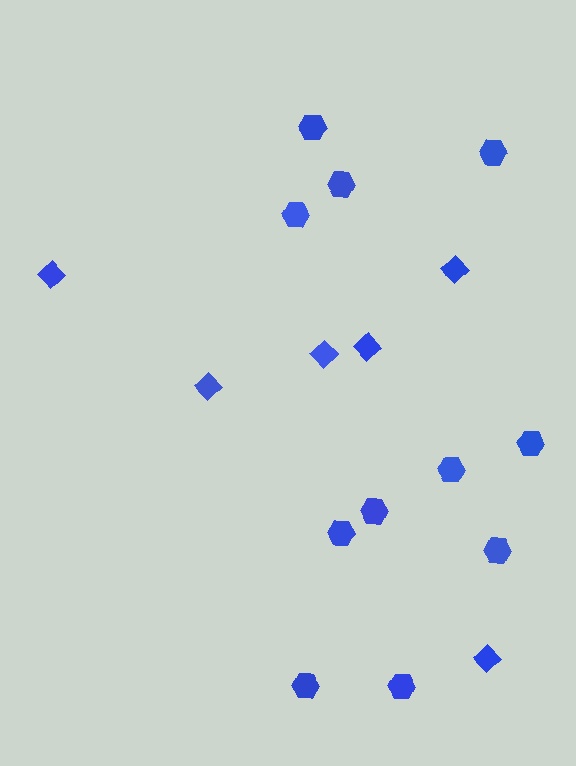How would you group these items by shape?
There are 2 groups: one group of hexagons (11) and one group of diamonds (6).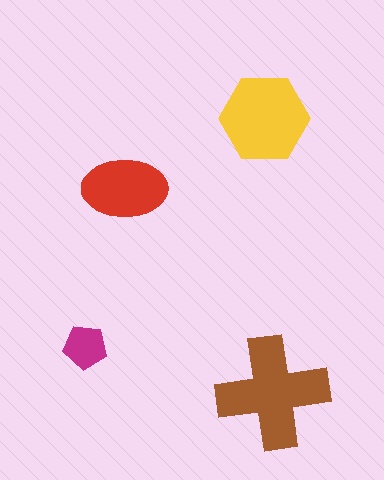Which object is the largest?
The brown cross.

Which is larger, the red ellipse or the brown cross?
The brown cross.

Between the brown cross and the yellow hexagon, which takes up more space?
The brown cross.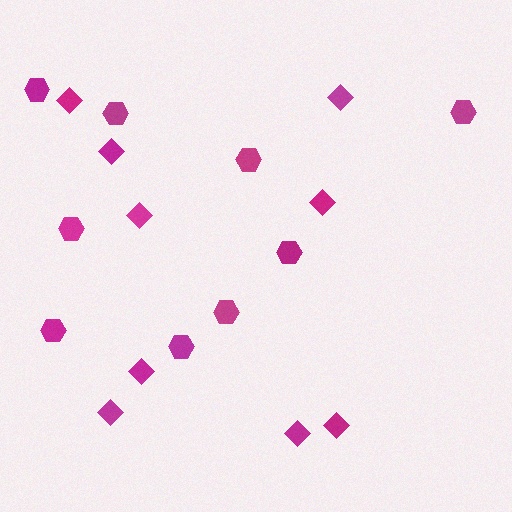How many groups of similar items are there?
There are 2 groups: one group of diamonds (9) and one group of hexagons (9).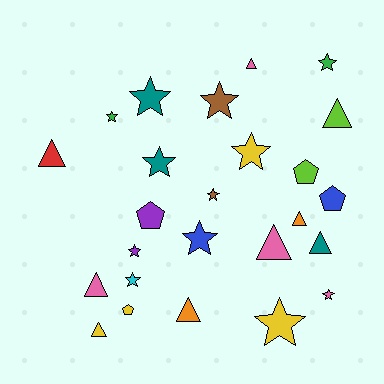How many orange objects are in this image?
There are 2 orange objects.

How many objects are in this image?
There are 25 objects.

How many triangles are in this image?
There are 9 triangles.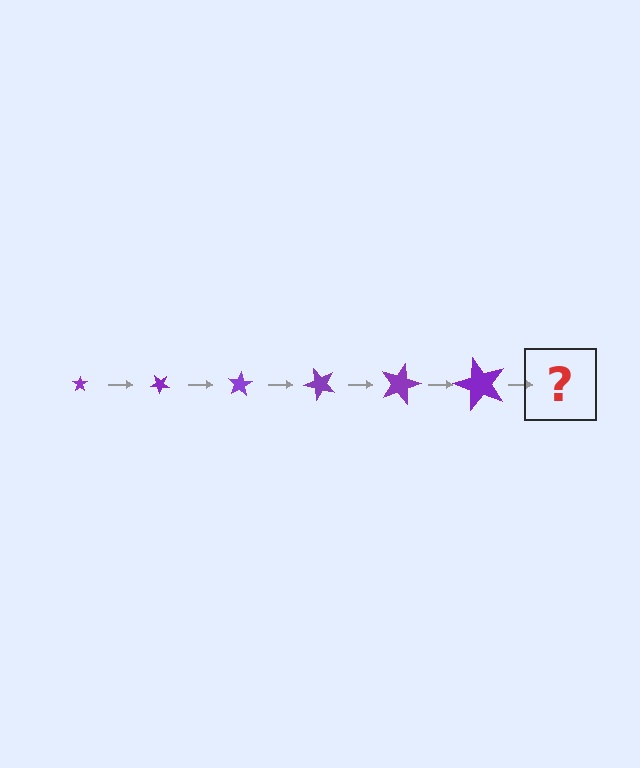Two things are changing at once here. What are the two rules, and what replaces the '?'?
The two rules are that the star grows larger each step and it rotates 40 degrees each step. The '?' should be a star, larger than the previous one and rotated 240 degrees from the start.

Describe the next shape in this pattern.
It should be a star, larger than the previous one and rotated 240 degrees from the start.